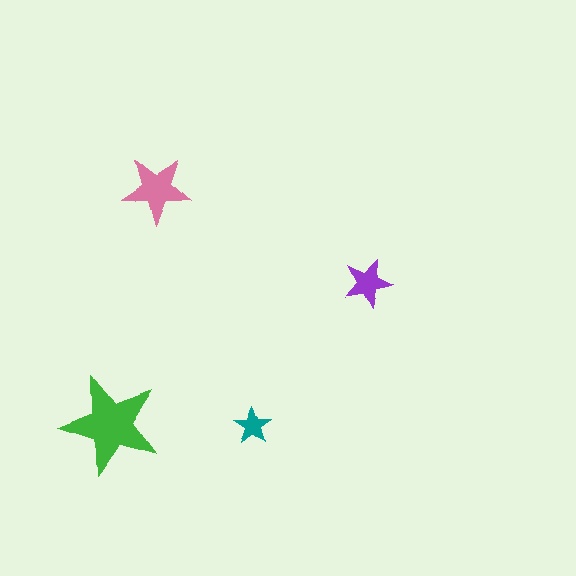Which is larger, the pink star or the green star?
The green one.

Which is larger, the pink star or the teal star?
The pink one.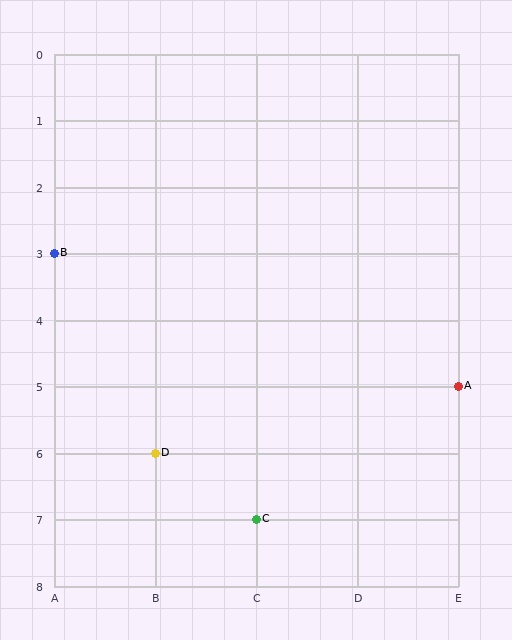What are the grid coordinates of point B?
Point B is at grid coordinates (A, 3).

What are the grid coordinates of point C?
Point C is at grid coordinates (C, 7).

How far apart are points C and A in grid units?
Points C and A are 2 columns and 2 rows apart (about 2.8 grid units diagonally).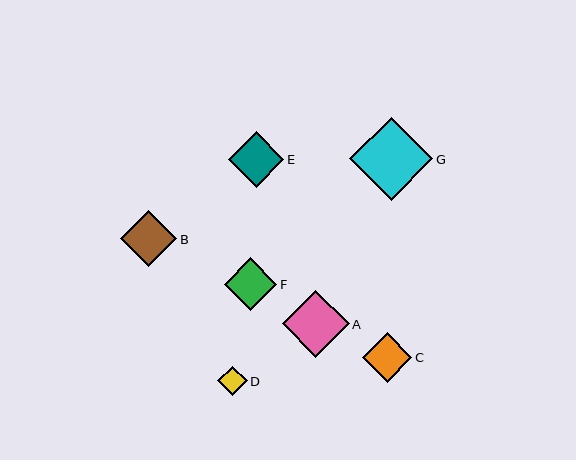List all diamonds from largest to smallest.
From largest to smallest: G, A, B, E, F, C, D.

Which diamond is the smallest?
Diamond D is the smallest with a size of approximately 29 pixels.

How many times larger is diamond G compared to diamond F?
Diamond G is approximately 1.6 times the size of diamond F.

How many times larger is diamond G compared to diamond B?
Diamond G is approximately 1.5 times the size of diamond B.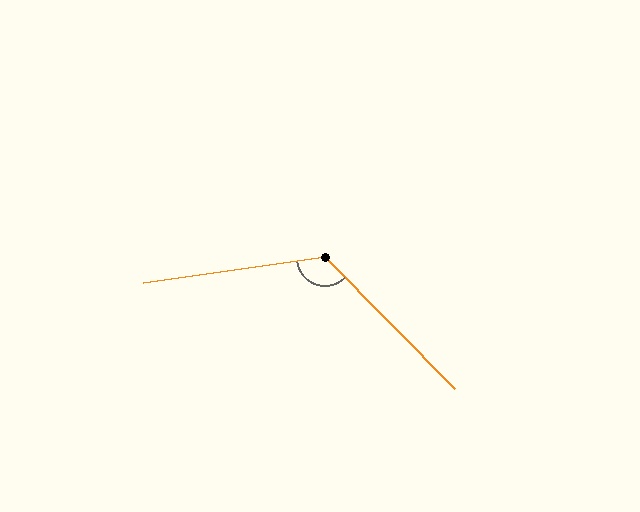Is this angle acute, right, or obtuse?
It is obtuse.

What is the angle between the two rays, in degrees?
Approximately 127 degrees.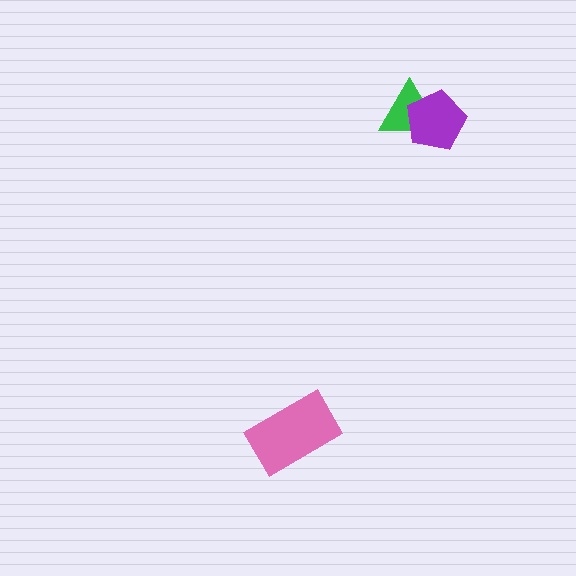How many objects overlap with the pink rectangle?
0 objects overlap with the pink rectangle.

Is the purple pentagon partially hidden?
No, no other shape covers it.